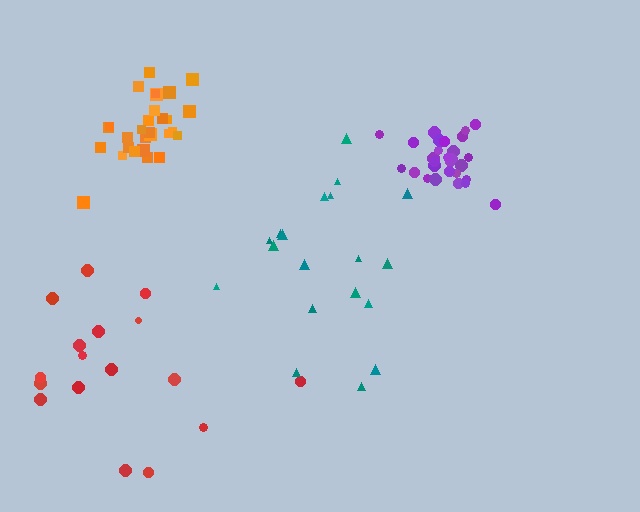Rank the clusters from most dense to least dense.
purple, orange, teal, red.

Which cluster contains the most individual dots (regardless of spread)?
Orange (29).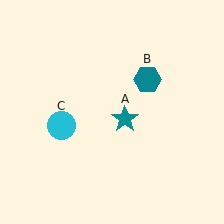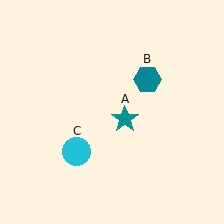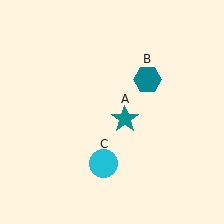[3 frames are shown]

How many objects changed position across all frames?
1 object changed position: cyan circle (object C).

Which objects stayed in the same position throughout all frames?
Teal star (object A) and teal hexagon (object B) remained stationary.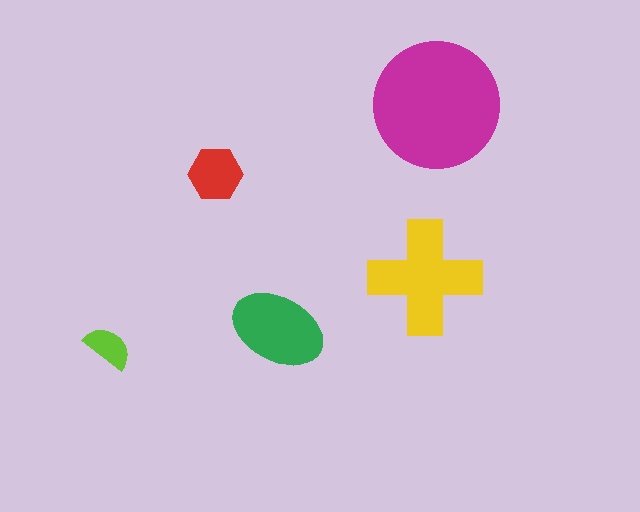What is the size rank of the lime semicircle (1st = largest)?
5th.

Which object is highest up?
The magenta circle is topmost.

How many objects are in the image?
There are 5 objects in the image.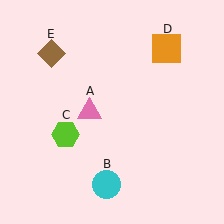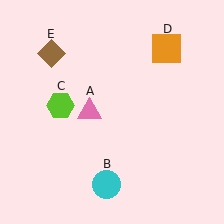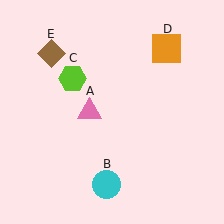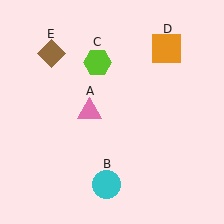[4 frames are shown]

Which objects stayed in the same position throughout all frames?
Pink triangle (object A) and cyan circle (object B) and orange square (object D) and brown diamond (object E) remained stationary.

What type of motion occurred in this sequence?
The lime hexagon (object C) rotated clockwise around the center of the scene.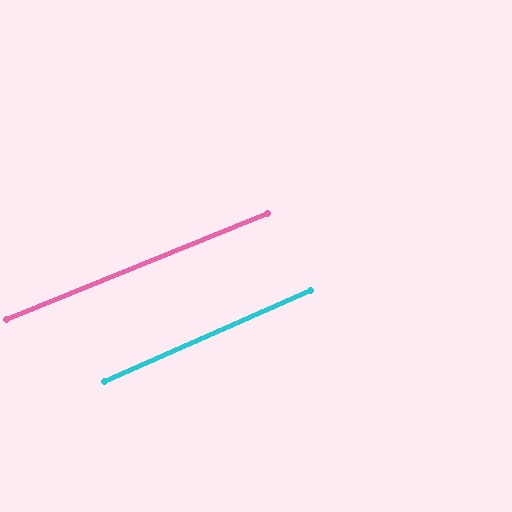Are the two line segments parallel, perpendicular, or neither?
Parallel — their directions differ by only 1.6°.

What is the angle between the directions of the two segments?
Approximately 2 degrees.